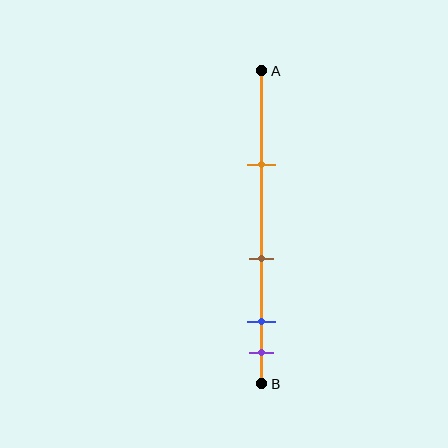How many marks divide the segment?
There are 4 marks dividing the segment.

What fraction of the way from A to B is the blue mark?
The blue mark is approximately 80% (0.8) of the way from A to B.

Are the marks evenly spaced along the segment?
No, the marks are not evenly spaced.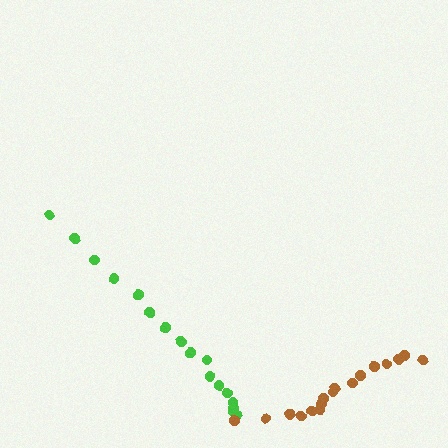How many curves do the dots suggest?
There are 2 distinct paths.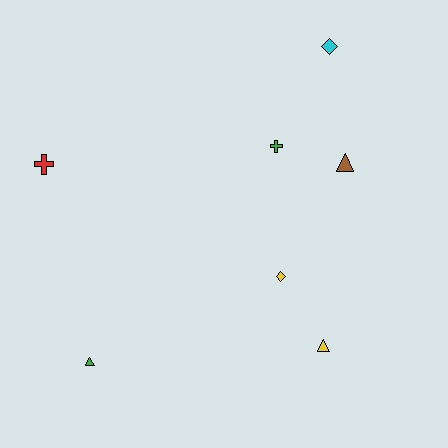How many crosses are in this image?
There are 2 crosses.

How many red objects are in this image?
There is 1 red object.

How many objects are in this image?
There are 7 objects.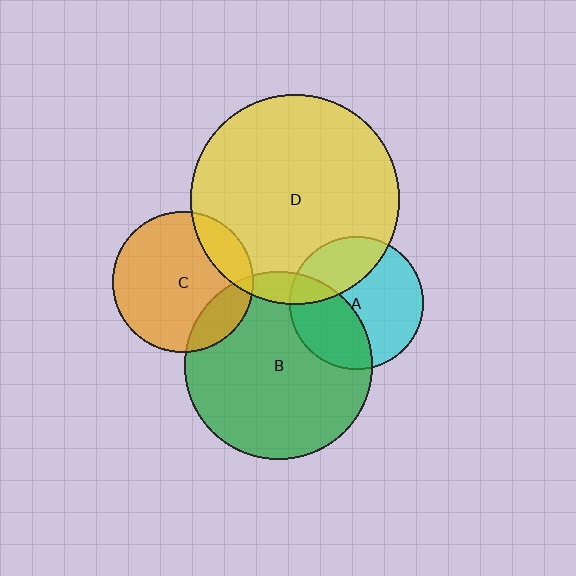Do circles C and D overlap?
Yes.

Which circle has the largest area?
Circle D (yellow).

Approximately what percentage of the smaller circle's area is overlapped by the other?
Approximately 15%.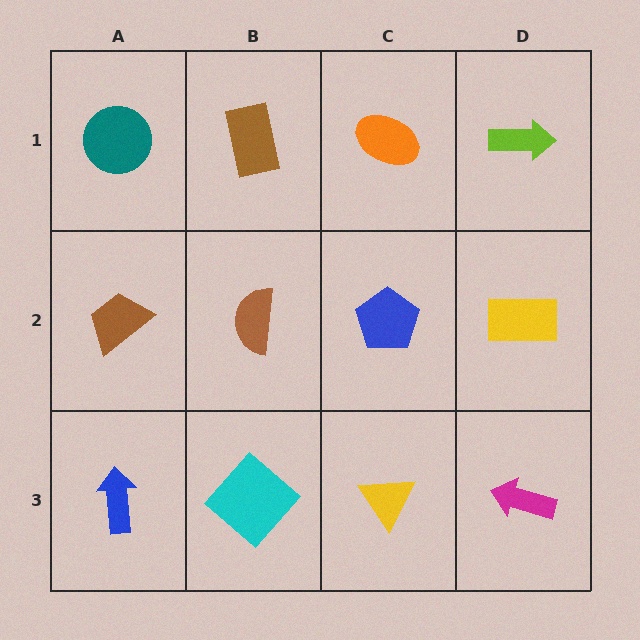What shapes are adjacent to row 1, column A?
A brown trapezoid (row 2, column A), a brown rectangle (row 1, column B).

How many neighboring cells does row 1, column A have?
2.